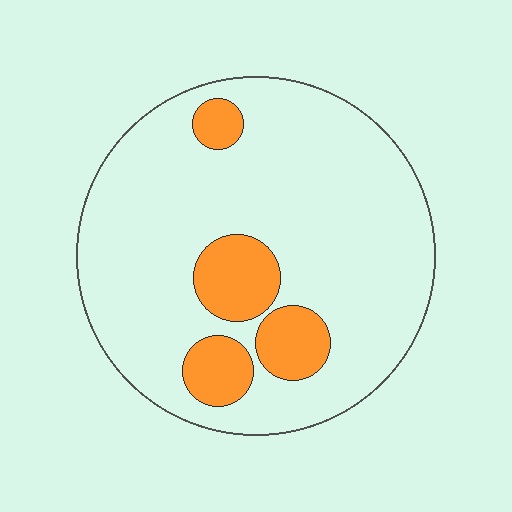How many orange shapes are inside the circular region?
4.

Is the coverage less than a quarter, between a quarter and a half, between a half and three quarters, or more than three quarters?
Less than a quarter.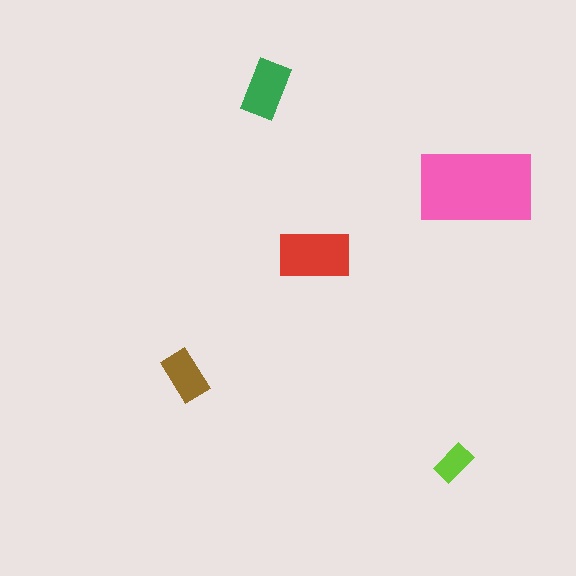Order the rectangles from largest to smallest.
the pink one, the red one, the green one, the brown one, the lime one.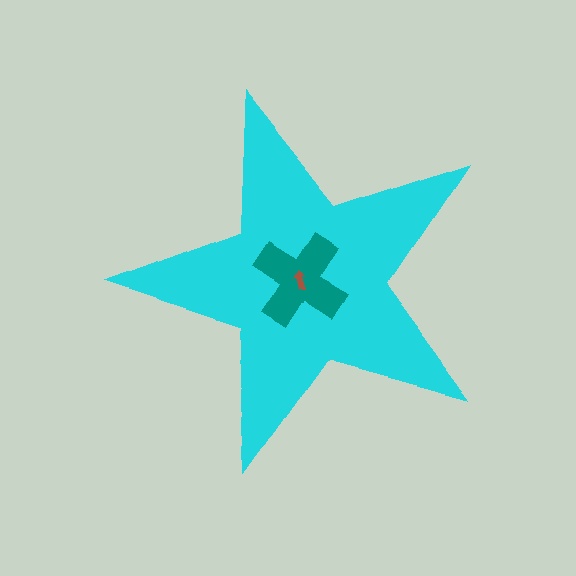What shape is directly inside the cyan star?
The teal cross.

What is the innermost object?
The brown arrow.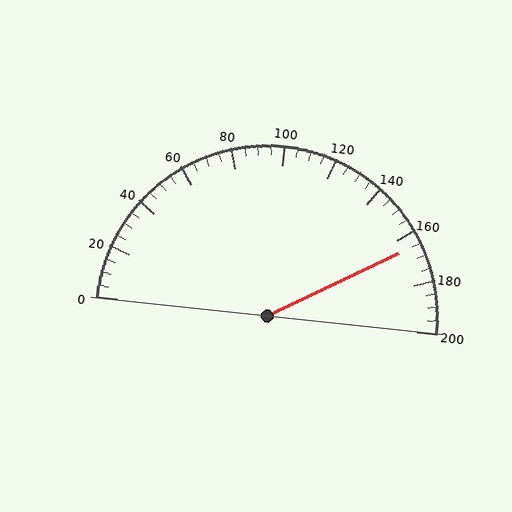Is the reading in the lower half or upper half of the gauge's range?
The reading is in the upper half of the range (0 to 200).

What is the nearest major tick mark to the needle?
The nearest major tick mark is 160.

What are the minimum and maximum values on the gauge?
The gauge ranges from 0 to 200.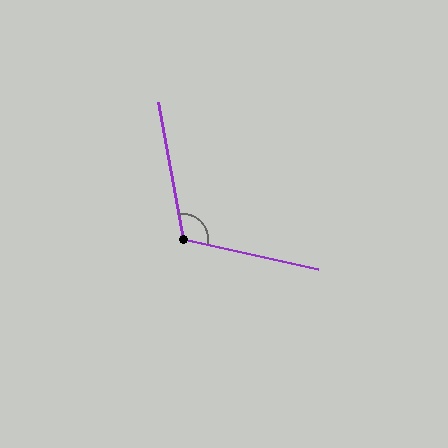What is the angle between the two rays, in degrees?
Approximately 113 degrees.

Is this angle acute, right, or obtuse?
It is obtuse.